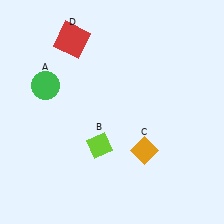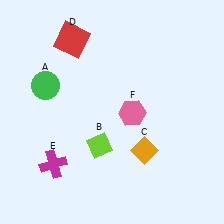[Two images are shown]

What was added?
A magenta cross (E), a pink hexagon (F) were added in Image 2.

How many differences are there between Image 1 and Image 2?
There are 2 differences between the two images.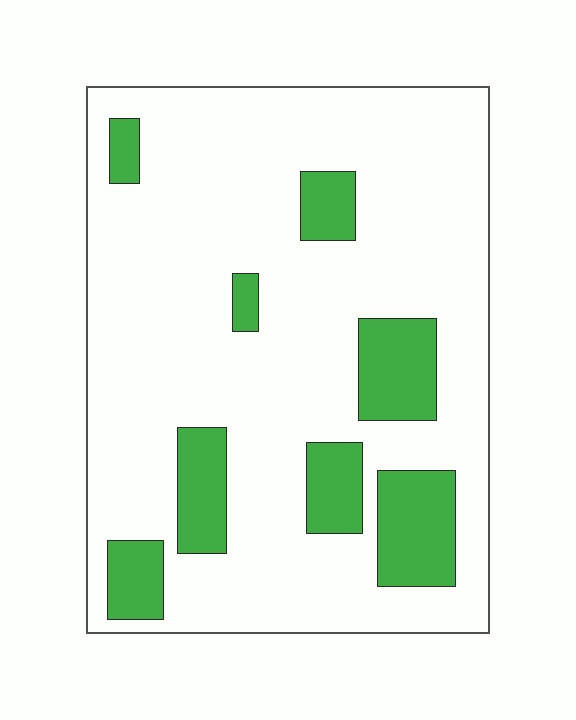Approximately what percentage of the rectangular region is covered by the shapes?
Approximately 20%.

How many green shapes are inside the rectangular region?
8.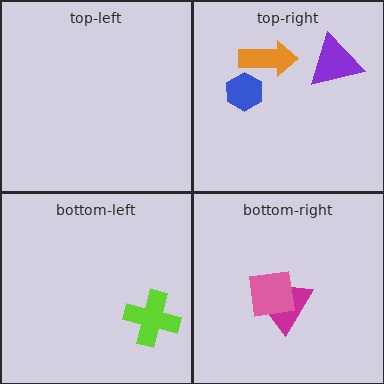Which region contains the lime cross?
The bottom-left region.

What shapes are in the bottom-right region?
The magenta trapezoid, the pink square.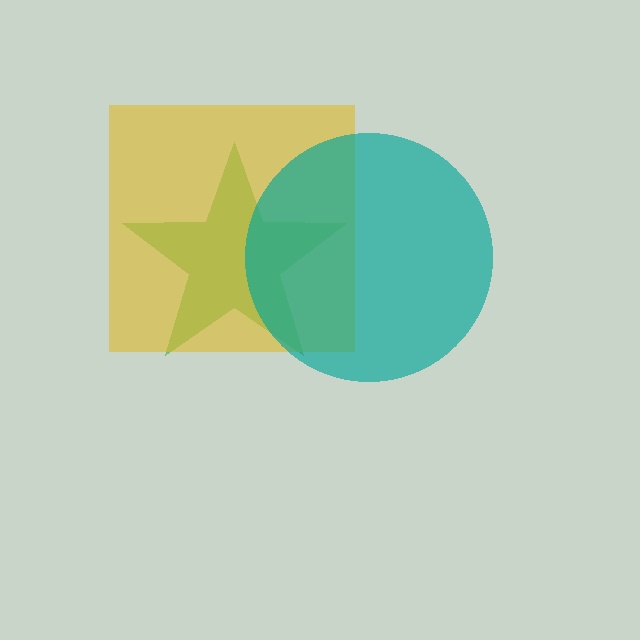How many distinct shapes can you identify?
There are 3 distinct shapes: a green star, a yellow square, a teal circle.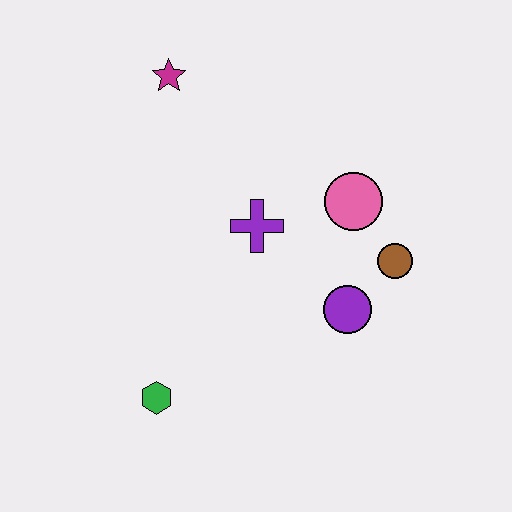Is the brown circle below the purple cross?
Yes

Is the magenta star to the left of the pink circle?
Yes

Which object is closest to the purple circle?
The brown circle is closest to the purple circle.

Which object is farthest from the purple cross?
The green hexagon is farthest from the purple cross.